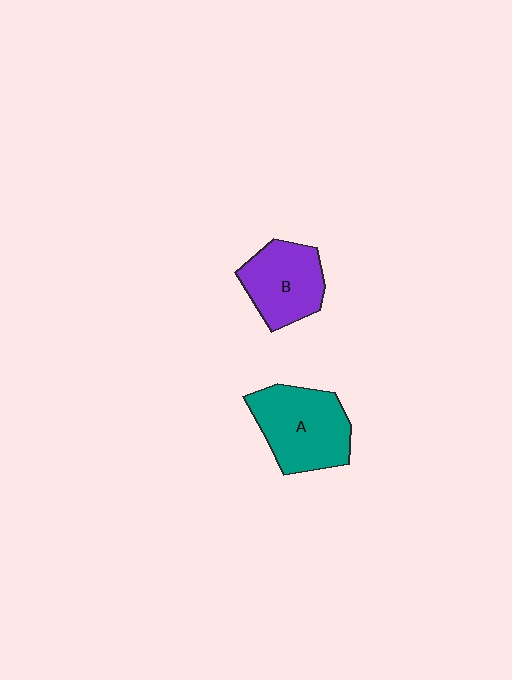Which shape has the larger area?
Shape A (teal).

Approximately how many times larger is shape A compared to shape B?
Approximately 1.2 times.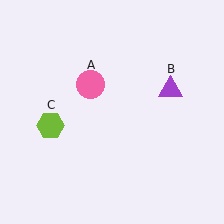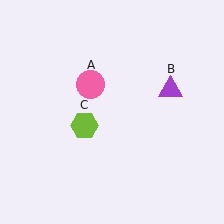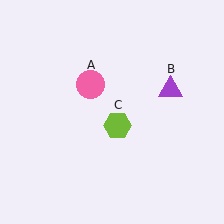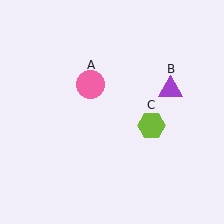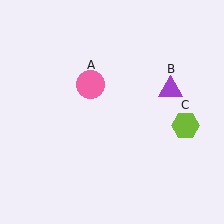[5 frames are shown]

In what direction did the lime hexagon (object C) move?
The lime hexagon (object C) moved right.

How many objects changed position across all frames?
1 object changed position: lime hexagon (object C).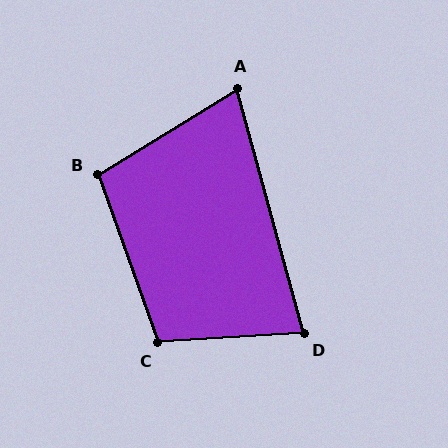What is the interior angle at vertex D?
Approximately 78 degrees (acute).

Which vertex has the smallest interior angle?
A, at approximately 74 degrees.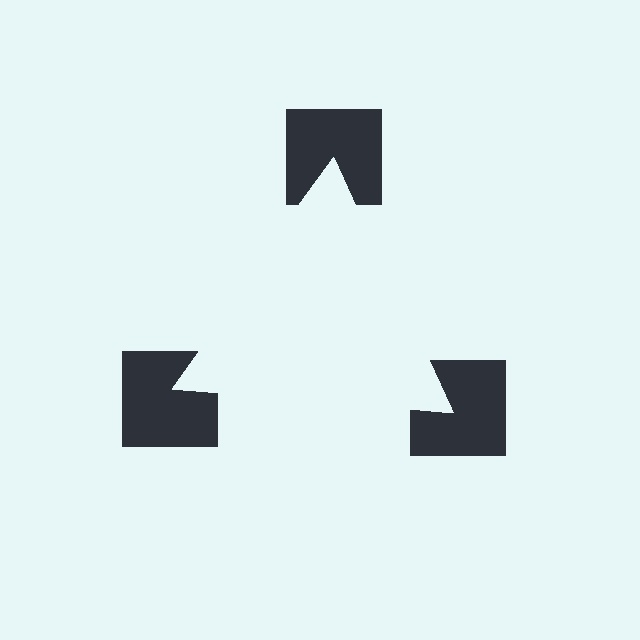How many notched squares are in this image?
There are 3 — one at each vertex of the illusory triangle.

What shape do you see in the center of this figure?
An illusory triangle — its edges are inferred from the aligned wedge cuts in the notched squares, not physically drawn.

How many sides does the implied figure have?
3 sides.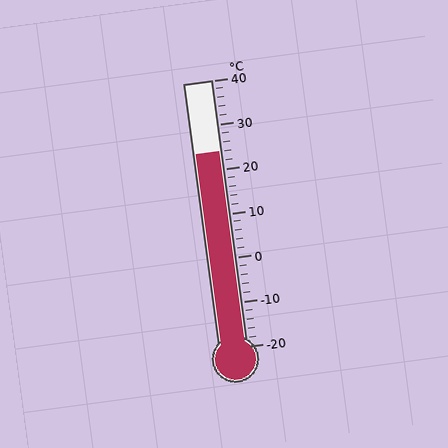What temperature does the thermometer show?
The thermometer shows approximately 24°C.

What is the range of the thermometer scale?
The thermometer scale ranges from -20°C to 40°C.